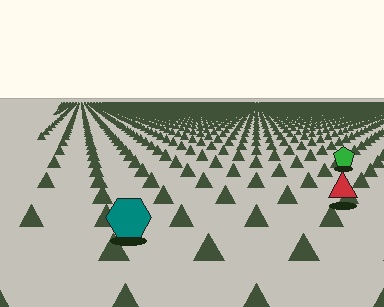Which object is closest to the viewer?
The teal hexagon is closest. The texture marks near it are larger and more spread out.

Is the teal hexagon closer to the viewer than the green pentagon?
Yes. The teal hexagon is closer — you can tell from the texture gradient: the ground texture is coarser near it.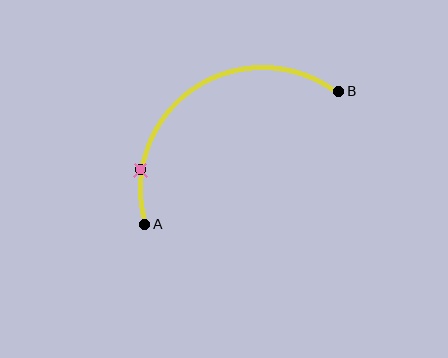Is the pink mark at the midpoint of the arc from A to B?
No. The pink mark lies on the arc but is closer to endpoint A. The arc midpoint would be at the point on the curve equidistant along the arc from both A and B.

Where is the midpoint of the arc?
The arc midpoint is the point on the curve farthest from the straight line joining A and B. It sits above and to the left of that line.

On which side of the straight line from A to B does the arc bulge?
The arc bulges above and to the left of the straight line connecting A and B.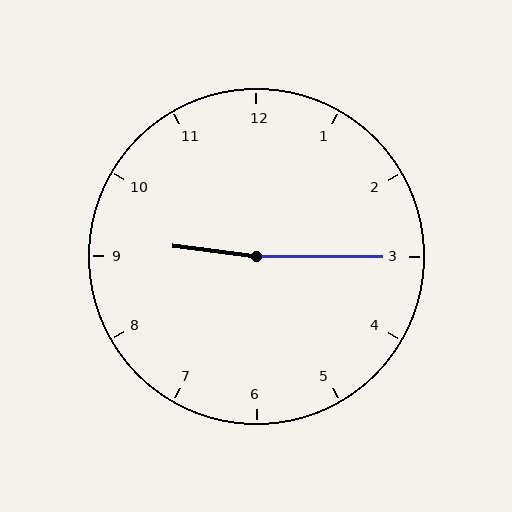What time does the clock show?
9:15.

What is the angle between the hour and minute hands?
Approximately 172 degrees.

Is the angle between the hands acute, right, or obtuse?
It is obtuse.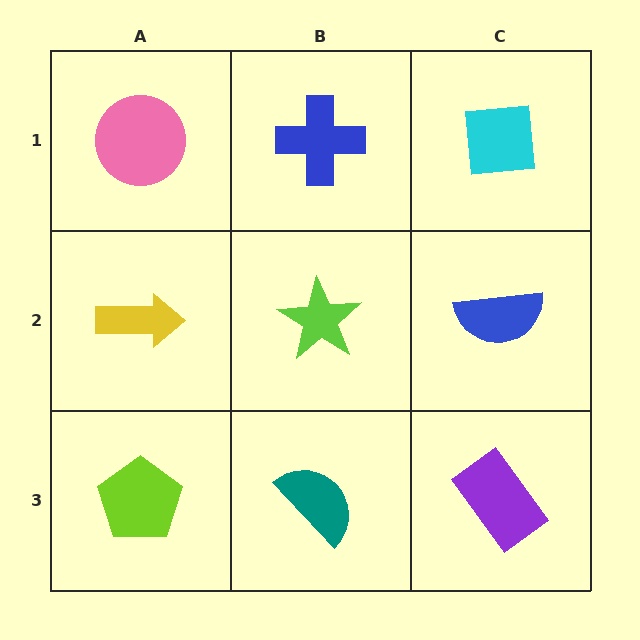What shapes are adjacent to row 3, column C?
A blue semicircle (row 2, column C), a teal semicircle (row 3, column B).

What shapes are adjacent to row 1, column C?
A blue semicircle (row 2, column C), a blue cross (row 1, column B).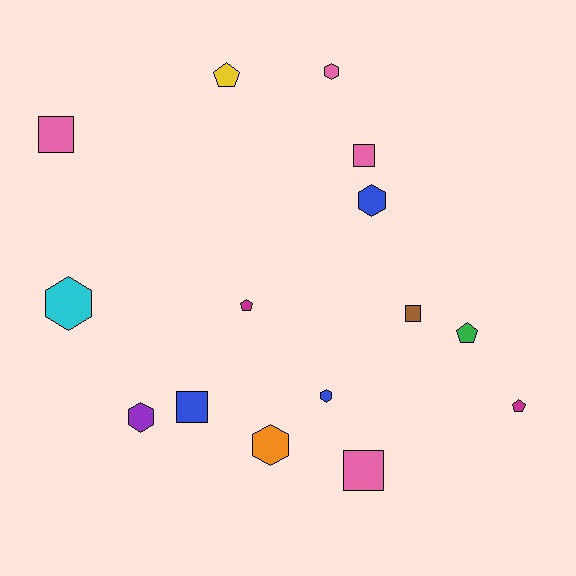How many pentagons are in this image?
There are 4 pentagons.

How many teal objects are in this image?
There are no teal objects.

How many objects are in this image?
There are 15 objects.